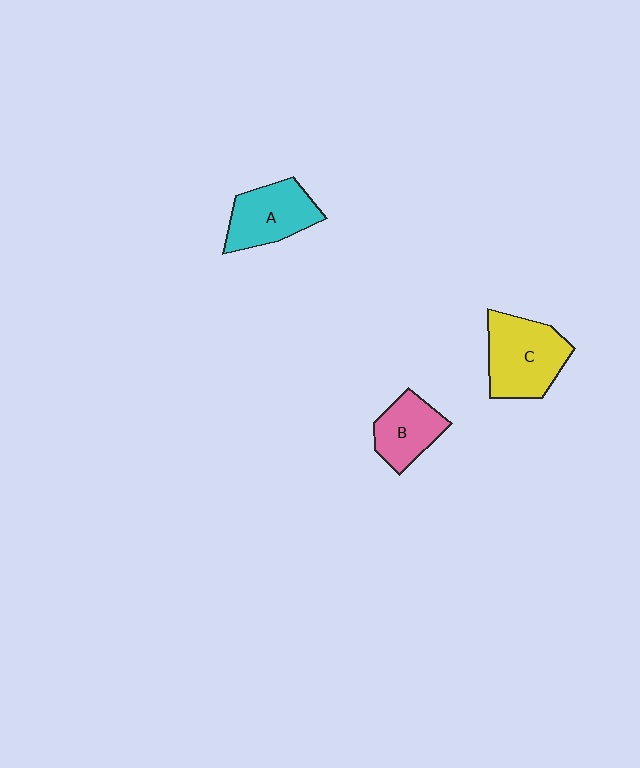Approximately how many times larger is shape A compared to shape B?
Approximately 1.3 times.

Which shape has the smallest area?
Shape B (pink).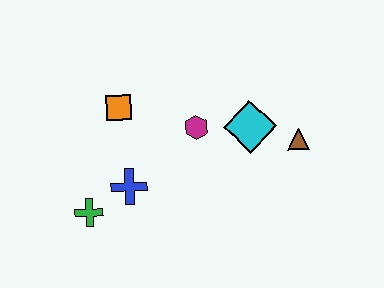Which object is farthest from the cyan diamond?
The green cross is farthest from the cyan diamond.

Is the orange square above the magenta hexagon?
Yes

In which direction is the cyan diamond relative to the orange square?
The cyan diamond is to the right of the orange square.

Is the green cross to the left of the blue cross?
Yes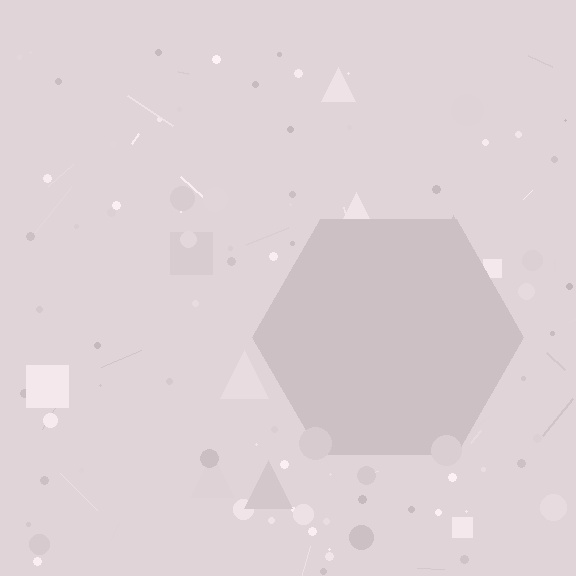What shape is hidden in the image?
A hexagon is hidden in the image.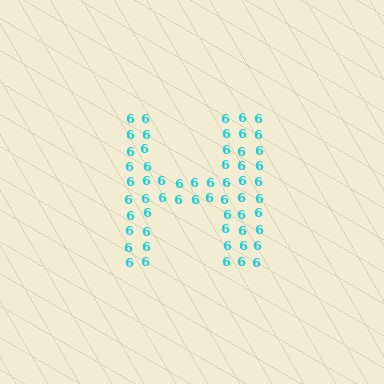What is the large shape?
The large shape is the letter H.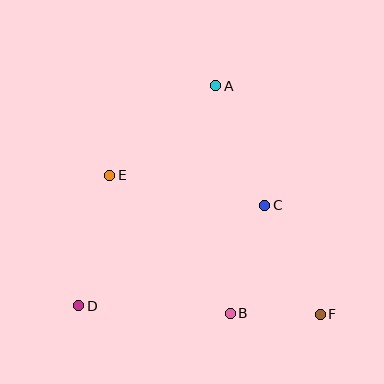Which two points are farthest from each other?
Points A and D are farthest from each other.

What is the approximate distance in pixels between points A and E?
The distance between A and E is approximately 138 pixels.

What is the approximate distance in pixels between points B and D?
The distance between B and D is approximately 152 pixels.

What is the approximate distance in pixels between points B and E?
The distance between B and E is approximately 183 pixels.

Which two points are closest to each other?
Points B and F are closest to each other.